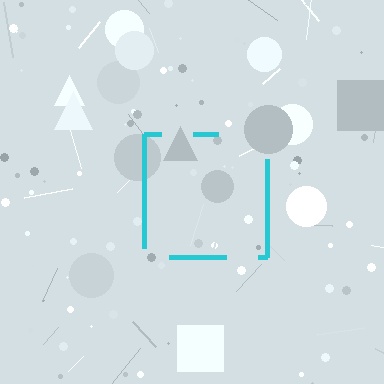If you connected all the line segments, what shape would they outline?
They would outline a square.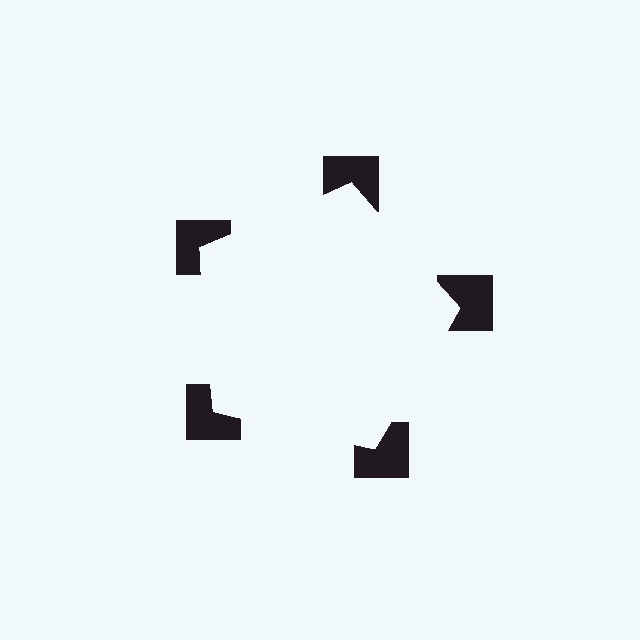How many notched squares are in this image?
There are 5 — one at each vertex of the illusory pentagon.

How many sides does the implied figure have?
5 sides.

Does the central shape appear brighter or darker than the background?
It typically appears slightly brighter than the background, even though no actual brightness change is drawn.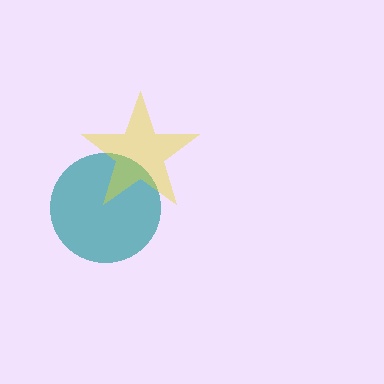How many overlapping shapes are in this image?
There are 2 overlapping shapes in the image.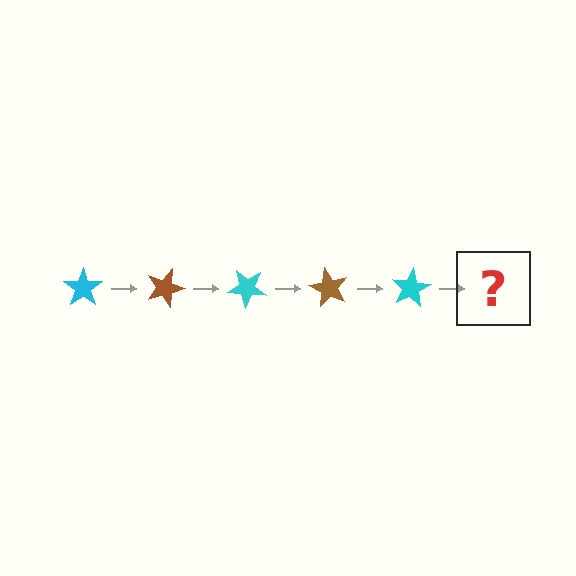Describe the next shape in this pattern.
It should be a brown star, rotated 100 degrees from the start.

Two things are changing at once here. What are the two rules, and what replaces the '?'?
The two rules are that it rotates 20 degrees each step and the color cycles through cyan and brown. The '?' should be a brown star, rotated 100 degrees from the start.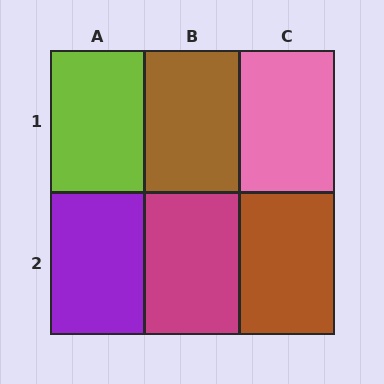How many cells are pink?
1 cell is pink.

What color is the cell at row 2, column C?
Brown.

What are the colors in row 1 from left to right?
Lime, brown, pink.